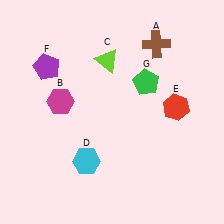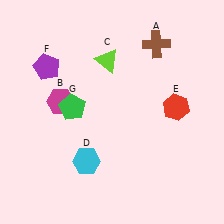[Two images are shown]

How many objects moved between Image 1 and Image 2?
1 object moved between the two images.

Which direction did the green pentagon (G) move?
The green pentagon (G) moved left.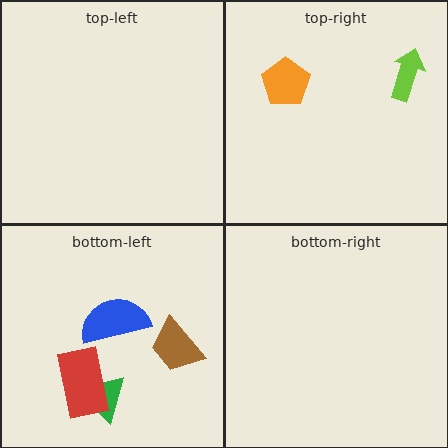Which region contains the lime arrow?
The top-right region.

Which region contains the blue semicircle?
The bottom-left region.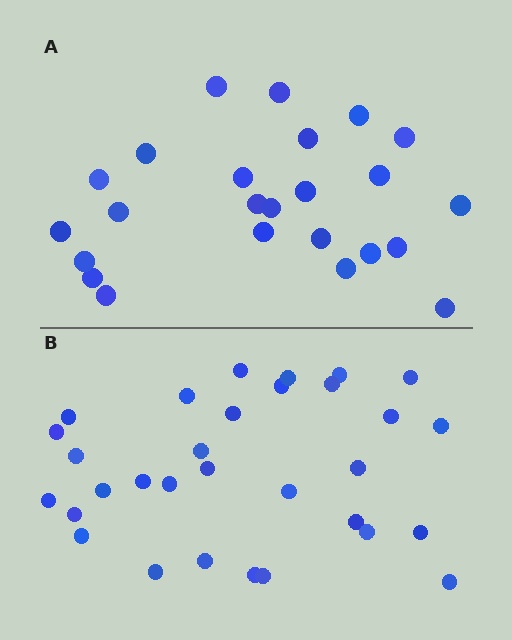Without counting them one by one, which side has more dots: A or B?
Region B (the bottom region) has more dots.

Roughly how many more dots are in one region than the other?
Region B has roughly 8 or so more dots than region A.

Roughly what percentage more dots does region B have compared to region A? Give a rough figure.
About 30% more.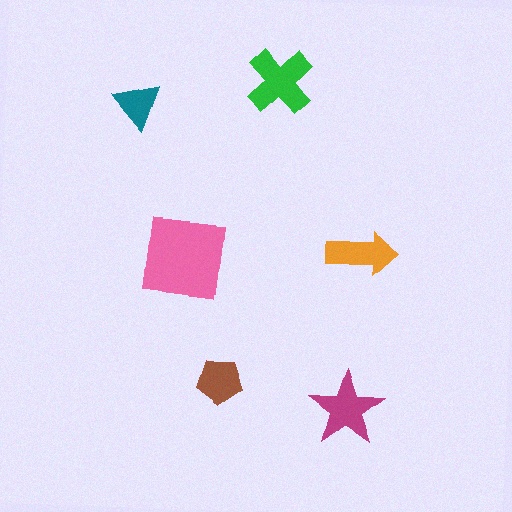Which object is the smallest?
The teal triangle.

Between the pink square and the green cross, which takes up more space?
The pink square.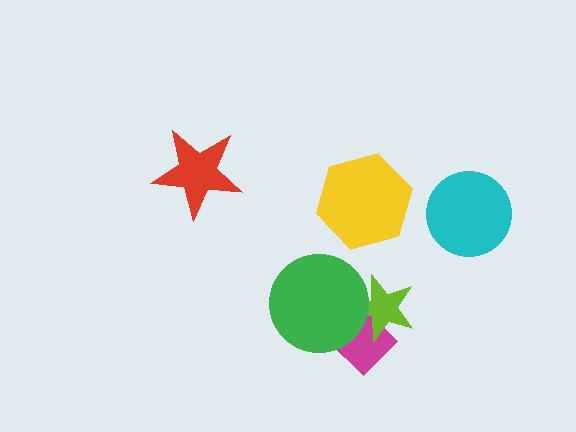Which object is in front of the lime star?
The green circle is in front of the lime star.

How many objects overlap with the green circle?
2 objects overlap with the green circle.